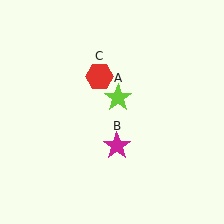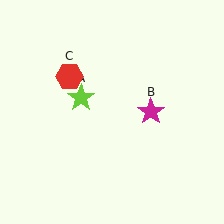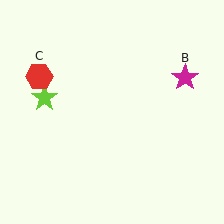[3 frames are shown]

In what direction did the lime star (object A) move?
The lime star (object A) moved left.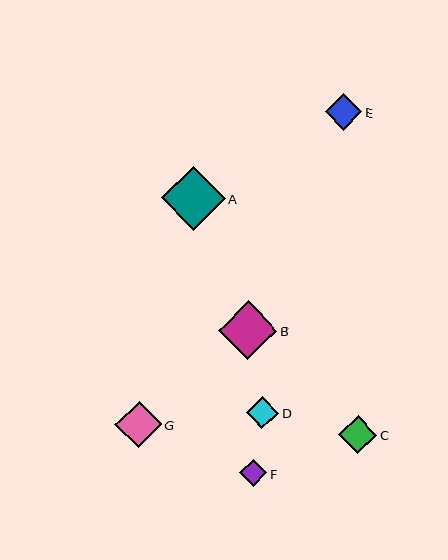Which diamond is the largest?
Diamond A is the largest with a size of approximately 64 pixels.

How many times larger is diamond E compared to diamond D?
Diamond E is approximately 1.1 times the size of diamond D.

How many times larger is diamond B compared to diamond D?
Diamond B is approximately 1.8 times the size of diamond D.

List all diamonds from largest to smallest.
From largest to smallest: A, B, G, C, E, D, F.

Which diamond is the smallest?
Diamond F is the smallest with a size of approximately 27 pixels.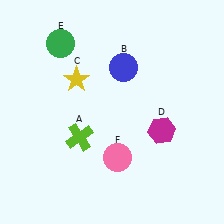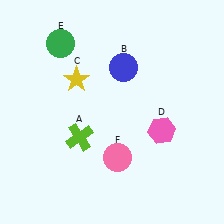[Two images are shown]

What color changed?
The hexagon (D) changed from magenta in Image 1 to pink in Image 2.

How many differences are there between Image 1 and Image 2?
There is 1 difference between the two images.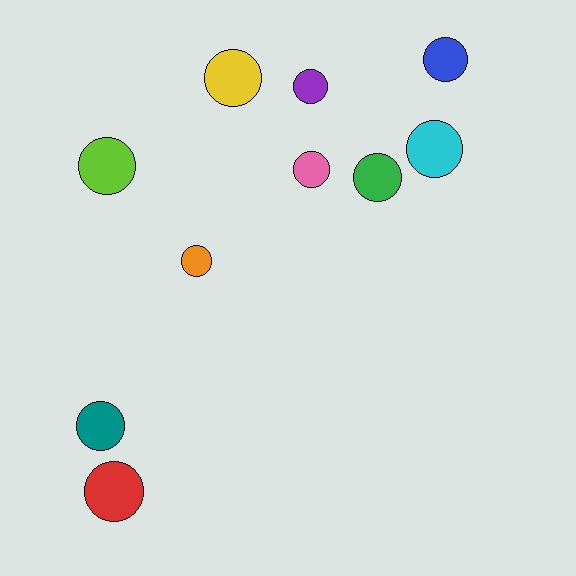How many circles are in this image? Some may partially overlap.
There are 10 circles.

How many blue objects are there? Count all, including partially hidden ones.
There is 1 blue object.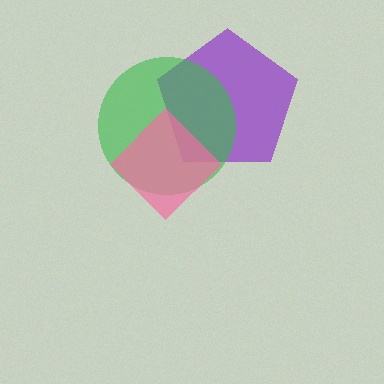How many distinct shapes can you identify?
There are 3 distinct shapes: a purple pentagon, a green circle, a pink diamond.